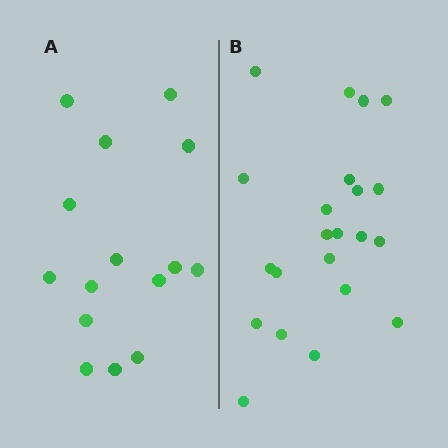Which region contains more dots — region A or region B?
Region B (the right region) has more dots.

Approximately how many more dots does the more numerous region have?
Region B has roughly 8 or so more dots than region A.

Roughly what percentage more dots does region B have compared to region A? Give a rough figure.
About 45% more.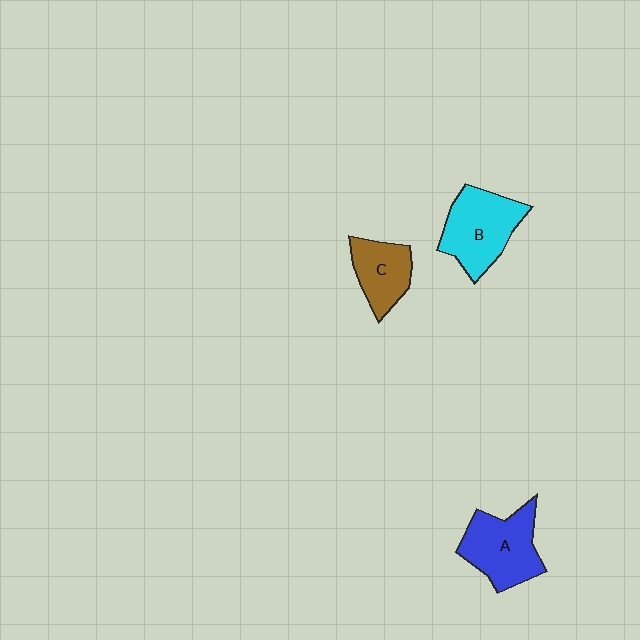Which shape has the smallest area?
Shape C (brown).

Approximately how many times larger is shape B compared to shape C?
Approximately 1.4 times.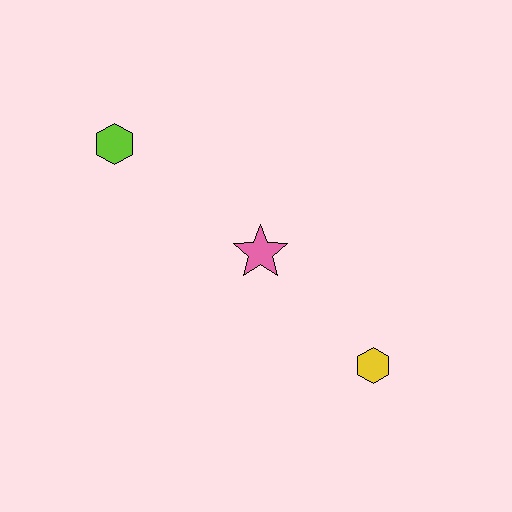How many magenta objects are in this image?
There are no magenta objects.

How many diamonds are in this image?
There are no diamonds.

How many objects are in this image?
There are 3 objects.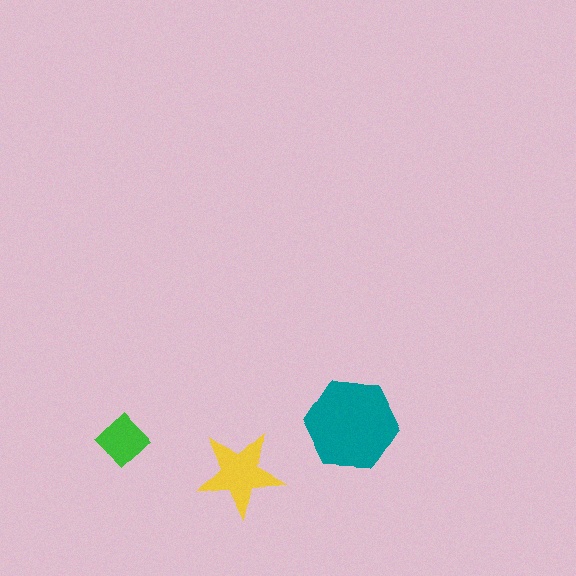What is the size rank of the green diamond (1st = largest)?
3rd.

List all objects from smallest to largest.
The green diamond, the yellow star, the teal hexagon.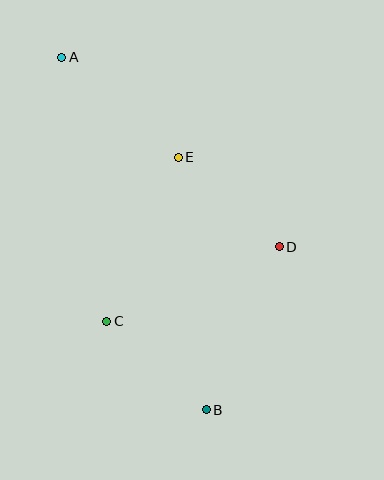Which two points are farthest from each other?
Points A and B are farthest from each other.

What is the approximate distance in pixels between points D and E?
The distance between D and E is approximately 135 pixels.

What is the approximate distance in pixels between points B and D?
The distance between B and D is approximately 179 pixels.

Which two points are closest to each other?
Points B and C are closest to each other.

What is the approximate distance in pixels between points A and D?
The distance between A and D is approximately 288 pixels.